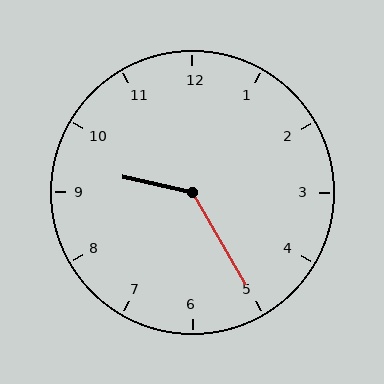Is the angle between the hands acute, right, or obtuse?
It is obtuse.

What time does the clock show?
9:25.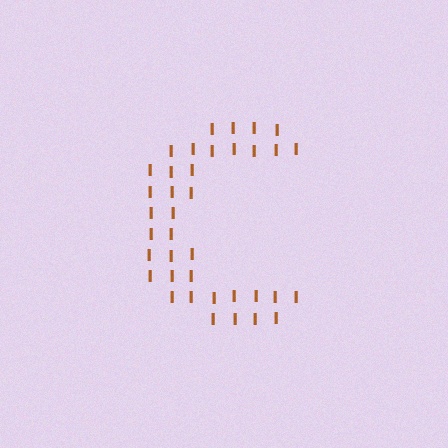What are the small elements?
The small elements are letter I's.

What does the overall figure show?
The overall figure shows the letter C.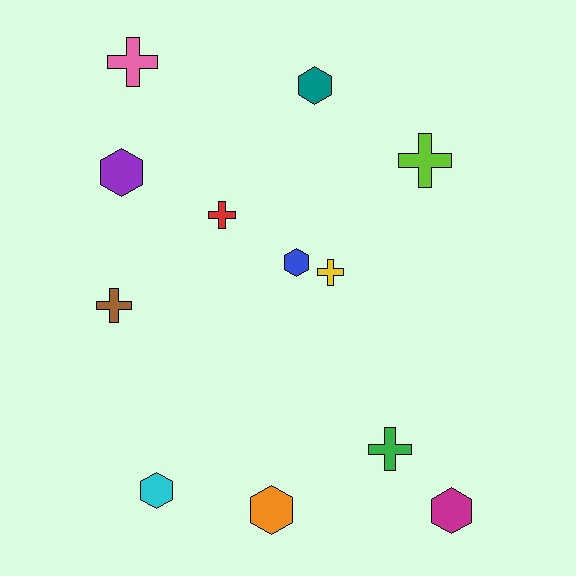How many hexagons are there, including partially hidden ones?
There are 6 hexagons.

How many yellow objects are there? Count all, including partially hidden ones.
There is 1 yellow object.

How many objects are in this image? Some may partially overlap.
There are 12 objects.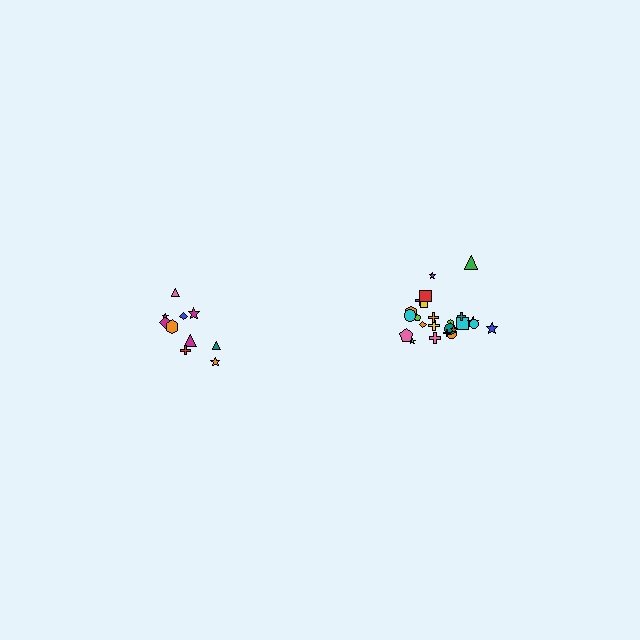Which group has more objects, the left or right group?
The right group.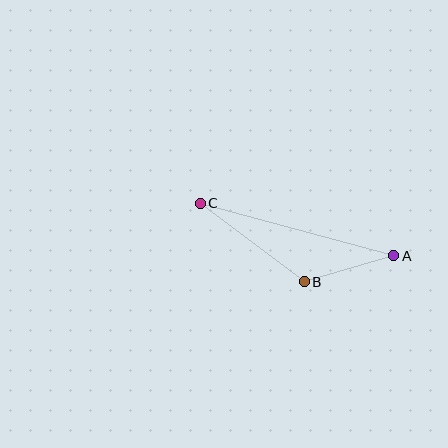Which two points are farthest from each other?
Points A and C are farthest from each other.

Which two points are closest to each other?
Points A and B are closest to each other.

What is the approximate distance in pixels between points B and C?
The distance between B and C is approximately 131 pixels.